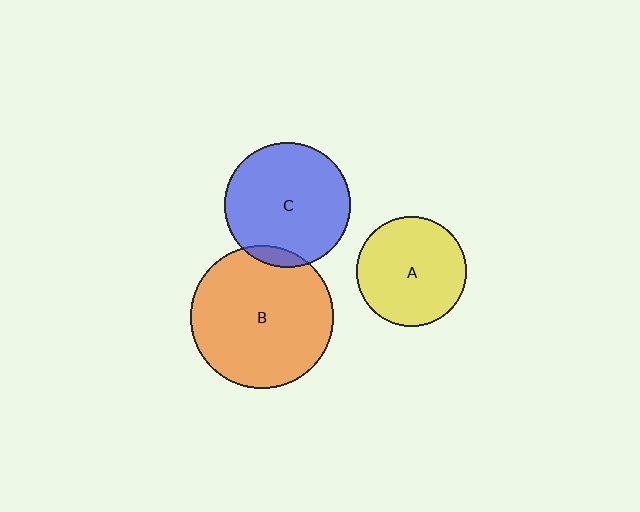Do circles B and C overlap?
Yes.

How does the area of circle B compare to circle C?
Approximately 1.3 times.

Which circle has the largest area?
Circle B (orange).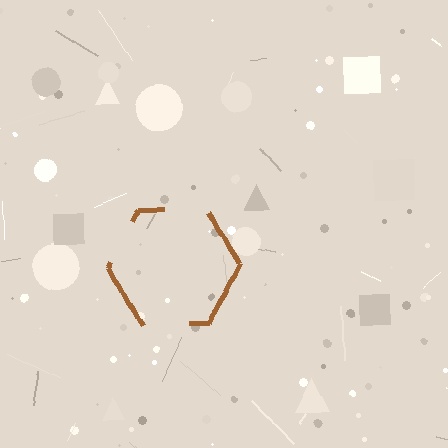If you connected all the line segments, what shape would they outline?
They would outline a hexagon.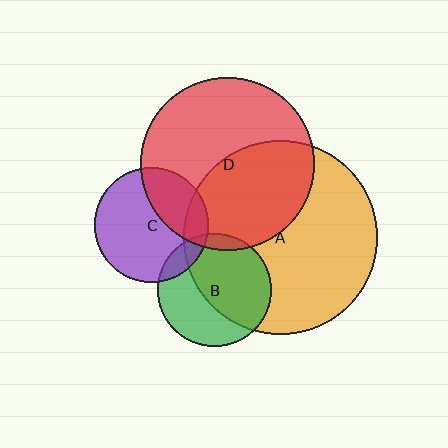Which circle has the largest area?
Circle A (orange).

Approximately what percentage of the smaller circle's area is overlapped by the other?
Approximately 60%.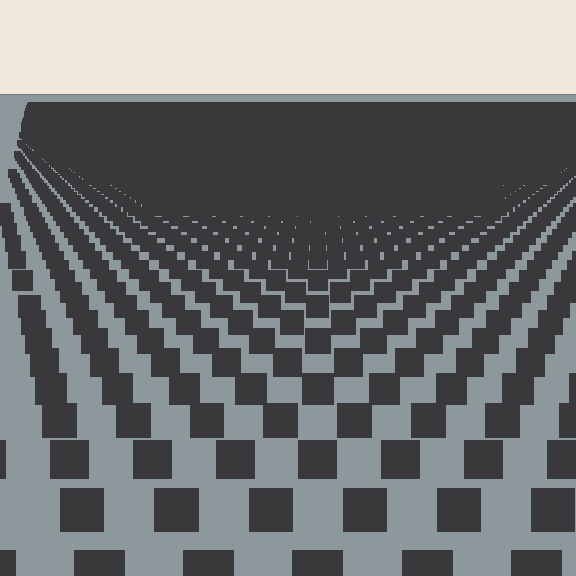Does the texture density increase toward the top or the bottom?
Density increases toward the top.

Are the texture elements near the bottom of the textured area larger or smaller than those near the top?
Larger. Near the bottom, elements are closer to the viewer and appear at a bigger on-screen size.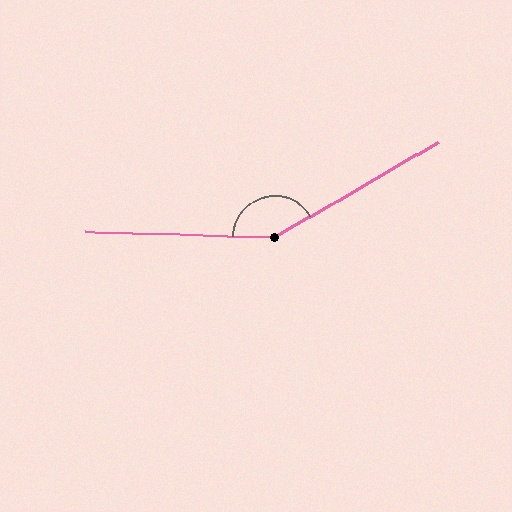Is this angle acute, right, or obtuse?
It is obtuse.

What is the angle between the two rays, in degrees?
Approximately 148 degrees.